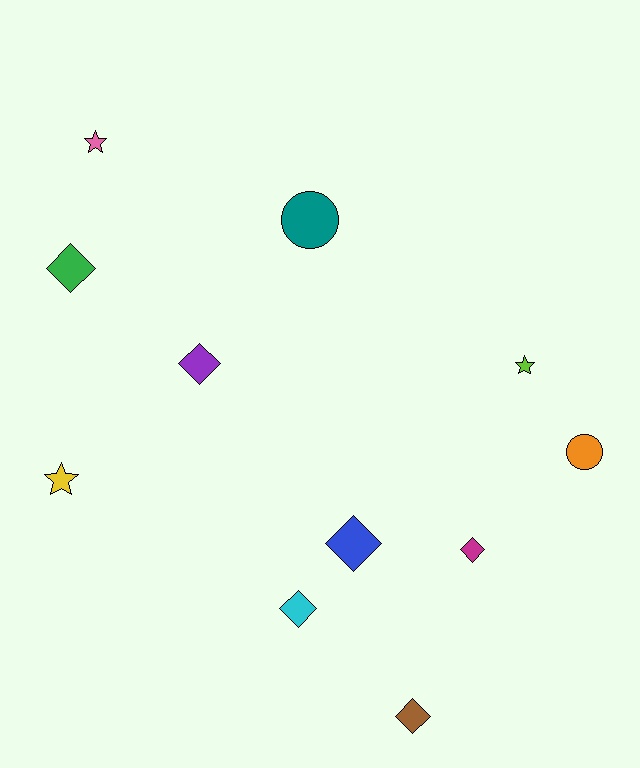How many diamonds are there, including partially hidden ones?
There are 6 diamonds.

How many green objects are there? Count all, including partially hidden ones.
There is 1 green object.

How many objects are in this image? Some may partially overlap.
There are 11 objects.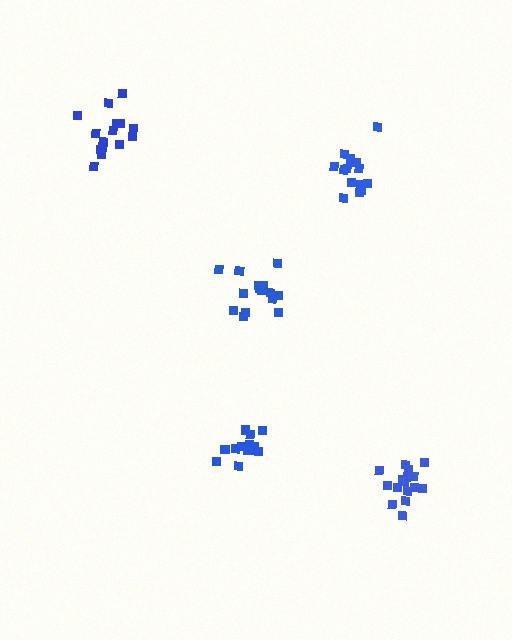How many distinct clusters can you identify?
There are 5 distinct clusters.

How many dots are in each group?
Group 1: 16 dots, Group 2: 15 dots, Group 3: 15 dots, Group 4: 15 dots, Group 5: 14 dots (75 total).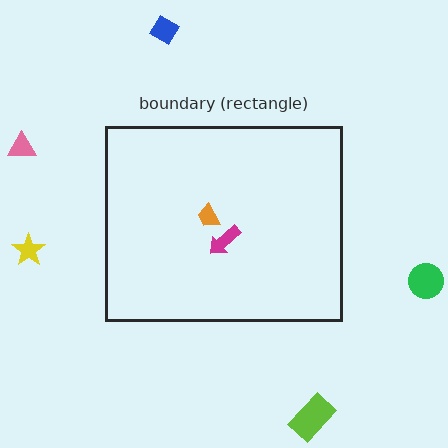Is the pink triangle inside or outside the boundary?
Outside.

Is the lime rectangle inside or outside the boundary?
Outside.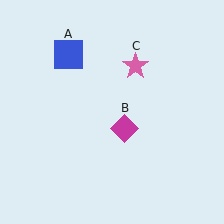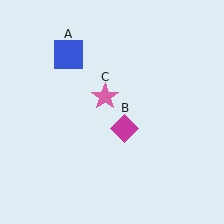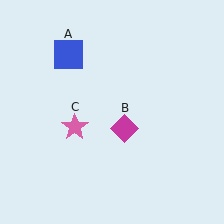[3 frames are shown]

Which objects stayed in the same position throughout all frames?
Blue square (object A) and magenta diamond (object B) remained stationary.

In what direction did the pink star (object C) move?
The pink star (object C) moved down and to the left.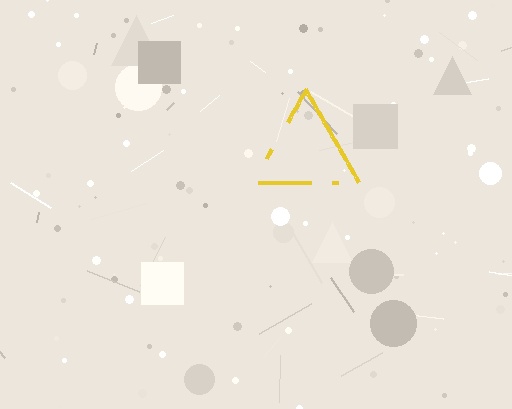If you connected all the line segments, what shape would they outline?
They would outline a triangle.